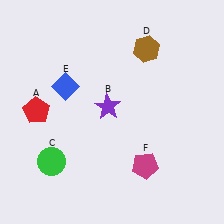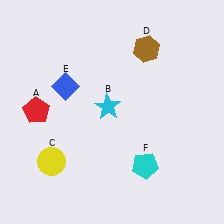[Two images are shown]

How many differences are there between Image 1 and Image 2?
There are 3 differences between the two images.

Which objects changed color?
B changed from purple to cyan. C changed from green to yellow. F changed from magenta to cyan.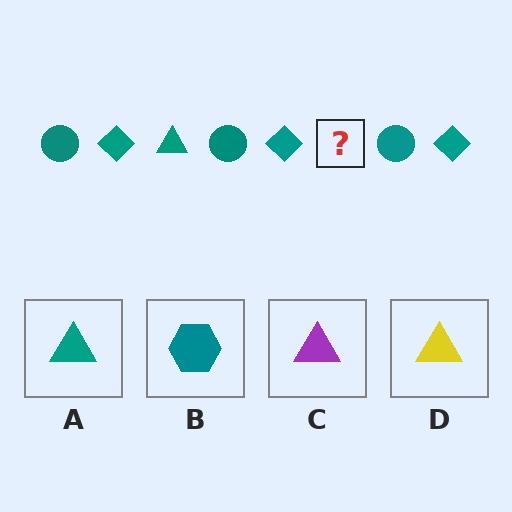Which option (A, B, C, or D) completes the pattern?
A.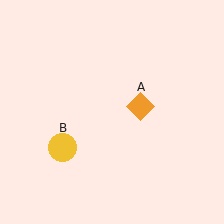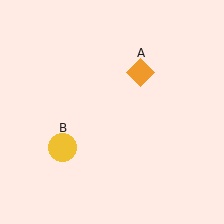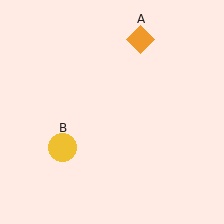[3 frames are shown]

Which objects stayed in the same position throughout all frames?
Yellow circle (object B) remained stationary.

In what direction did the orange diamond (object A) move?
The orange diamond (object A) moved up.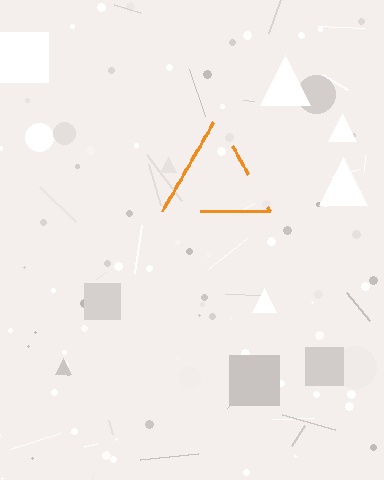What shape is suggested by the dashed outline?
The dashed outline suggests a triangle.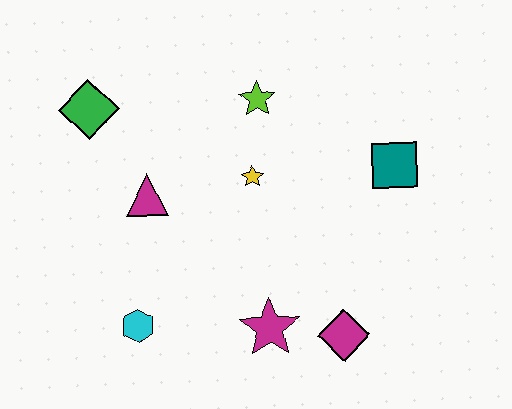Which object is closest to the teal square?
The yellow star is closest to the teal square.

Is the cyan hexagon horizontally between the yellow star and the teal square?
No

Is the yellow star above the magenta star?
Yes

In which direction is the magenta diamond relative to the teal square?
The magenta diamond is below the teal square.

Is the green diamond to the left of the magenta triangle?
Yes